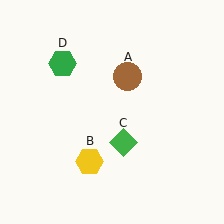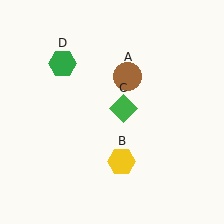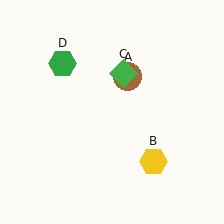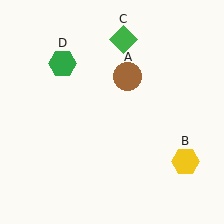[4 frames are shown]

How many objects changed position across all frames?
2 objects changed position: yellow hexagon (object B), green diamond (object C).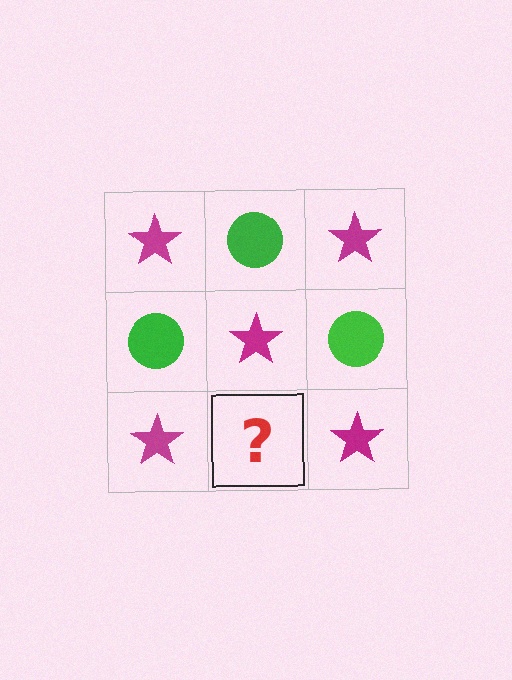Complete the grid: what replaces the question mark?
The question mark should be replaced with a green circle.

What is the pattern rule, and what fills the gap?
The rule is that it alternates magenta star and green circle in a checkerboard pattern. The gap should be filled with a green circle.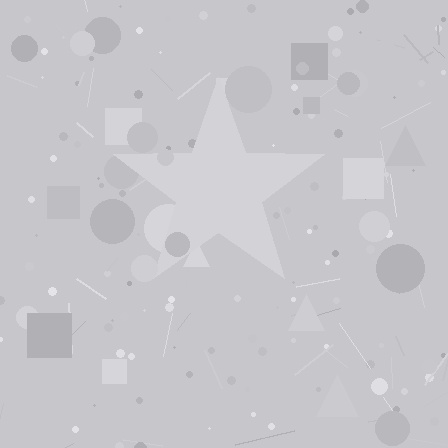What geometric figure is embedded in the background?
A star is embedded in the background.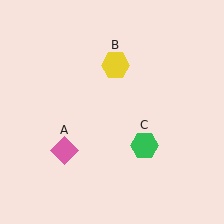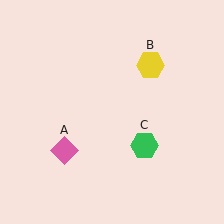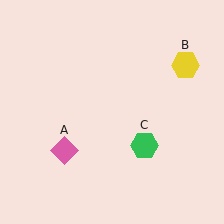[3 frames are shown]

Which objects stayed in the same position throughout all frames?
Pink diamond (object A) and green hexagon (object C) remained stationary.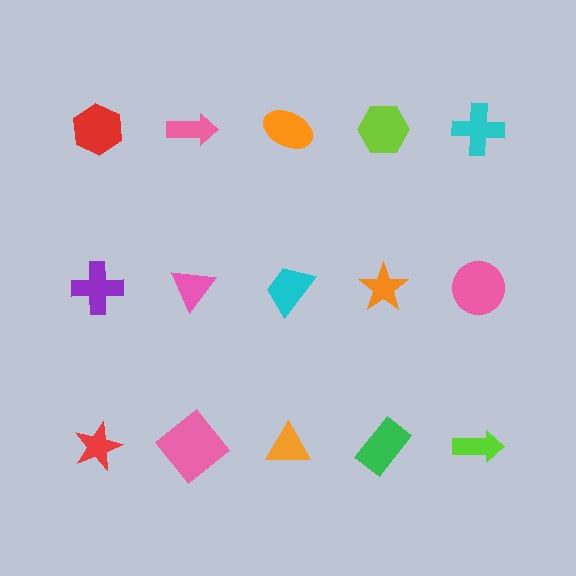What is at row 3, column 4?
A green rectangle.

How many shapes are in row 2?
5 shapes.